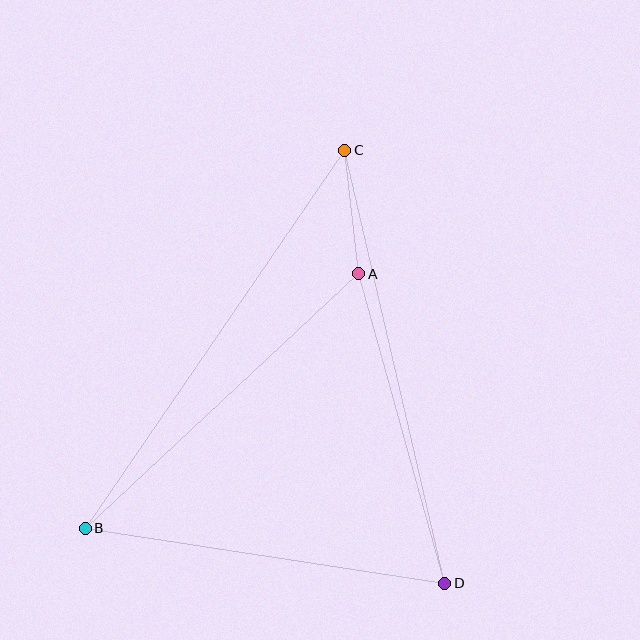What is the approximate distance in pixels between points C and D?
The distance between C and D is approximately 444 pixels.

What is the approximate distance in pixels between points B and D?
The distance between B and D is approximately 364 pixels.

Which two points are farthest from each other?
Points B and C are farthest from each other.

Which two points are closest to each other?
Points A and C are closest to each other.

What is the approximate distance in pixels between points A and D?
The distance between A and D is approximately 321 pixels.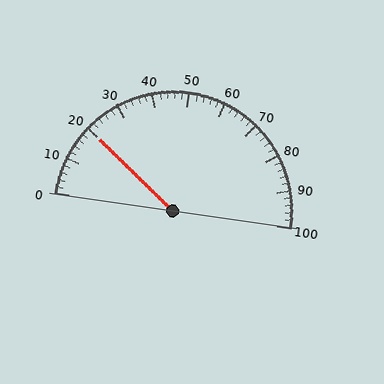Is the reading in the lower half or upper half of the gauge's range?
The reading is in the lower half of the range (0 to 100).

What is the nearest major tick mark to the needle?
The nearest major tick mark is 20.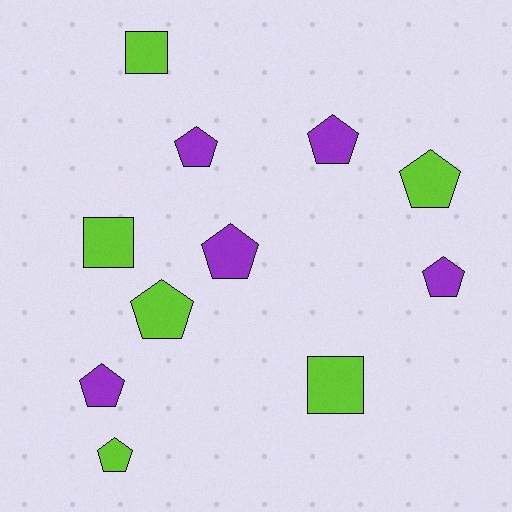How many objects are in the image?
There are 11 objects.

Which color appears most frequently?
Lime, with 6 objects.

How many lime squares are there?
There are 3 lime squares.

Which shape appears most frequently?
Pentagon, with 8 objects.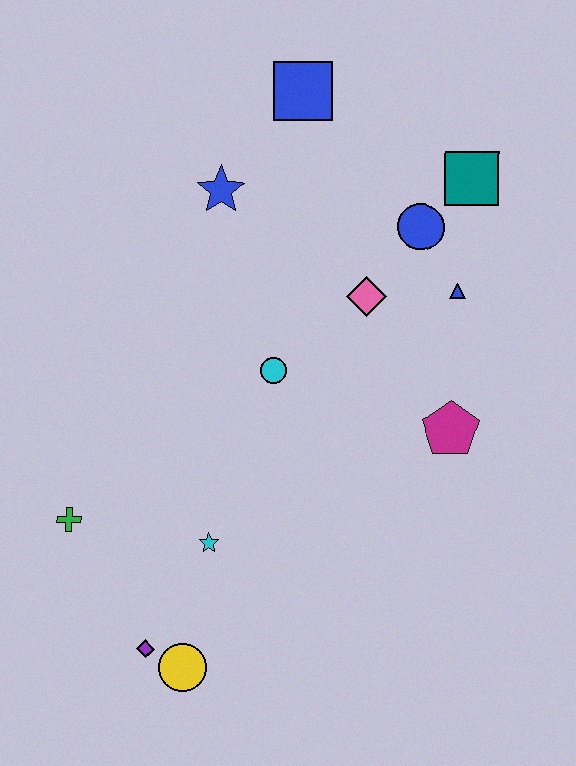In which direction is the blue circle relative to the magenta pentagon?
The blue circle is above the magenta pentagon.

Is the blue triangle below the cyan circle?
No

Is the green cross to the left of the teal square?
Yes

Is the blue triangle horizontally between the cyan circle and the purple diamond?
No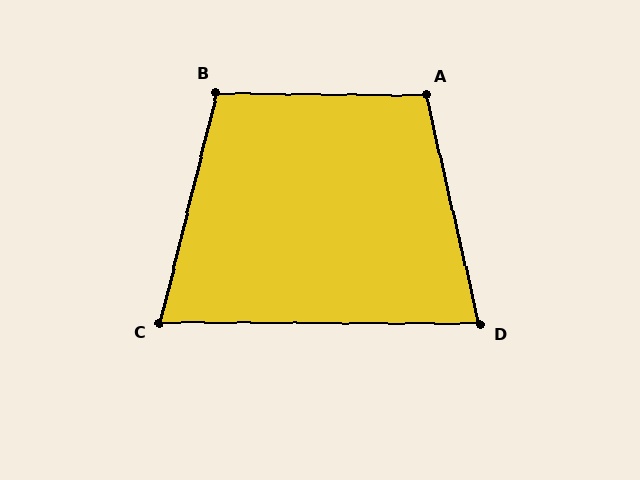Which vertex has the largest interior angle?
A, at approximately 103 degrees.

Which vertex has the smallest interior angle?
C, at approximately 77 degrees.